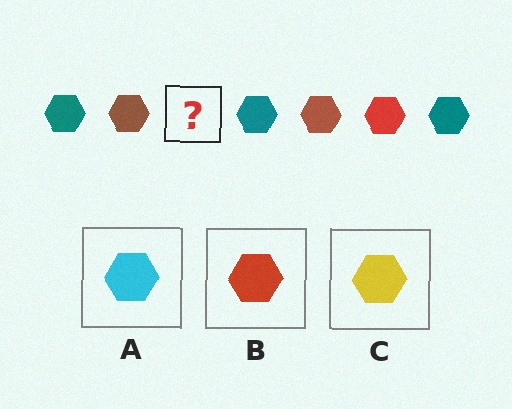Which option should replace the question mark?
Option B.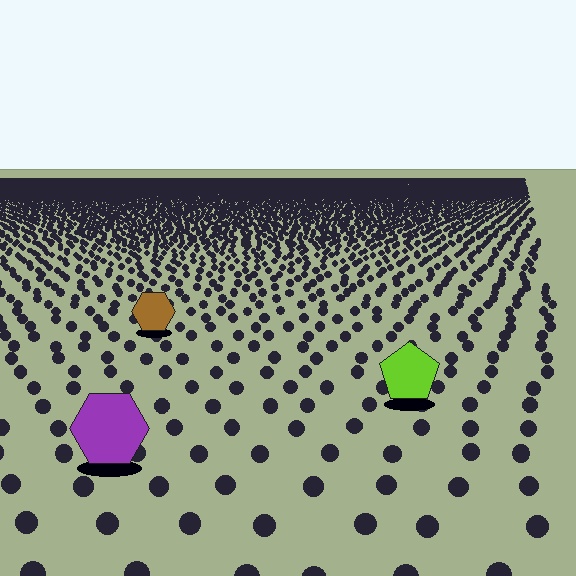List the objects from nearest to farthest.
From nearest to farthest: the purple hexagon, the lime pentagon, the brown hexagon.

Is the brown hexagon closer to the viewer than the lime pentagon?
No. The lime pentagon is closer — you can tell from the texture gradient: the ground texture is coarser near it.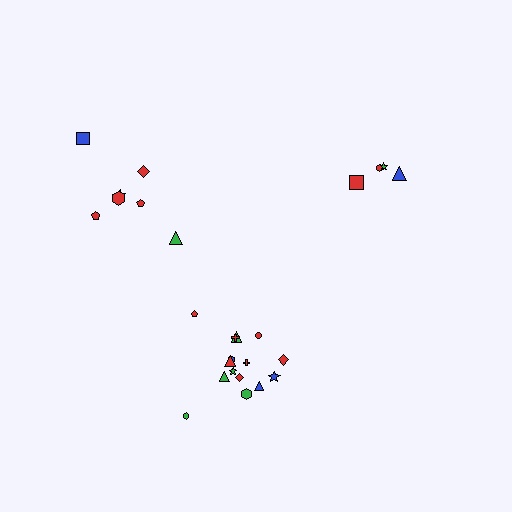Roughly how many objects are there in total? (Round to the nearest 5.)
Roughly 25 objects in total.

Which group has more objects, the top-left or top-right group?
The top-left group.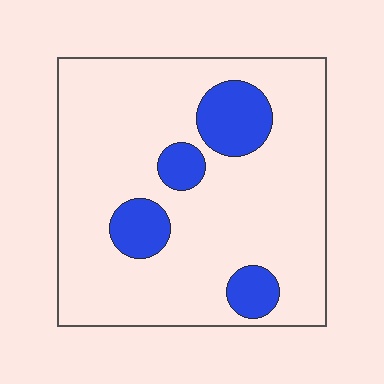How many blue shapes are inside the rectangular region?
4.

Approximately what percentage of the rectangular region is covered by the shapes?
Approximately 15%.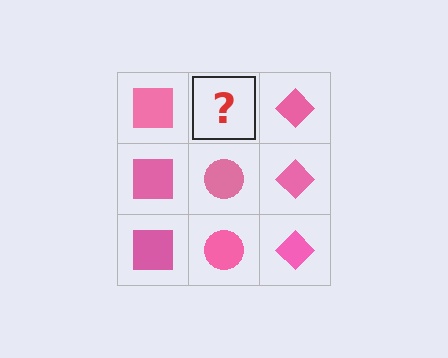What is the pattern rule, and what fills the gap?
The rule is that each column has a consistent shape. The gap should be filled with a pink circle.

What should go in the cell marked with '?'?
The missing cell should contain a pink circle.